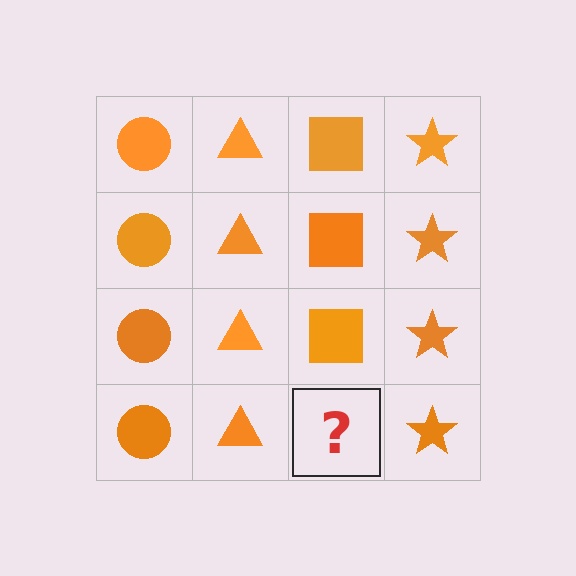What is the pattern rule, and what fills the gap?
The rule is that each column has a consistent shape. The gap should be filled with an orange square.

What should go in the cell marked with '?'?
The missing cell should contain an orange square.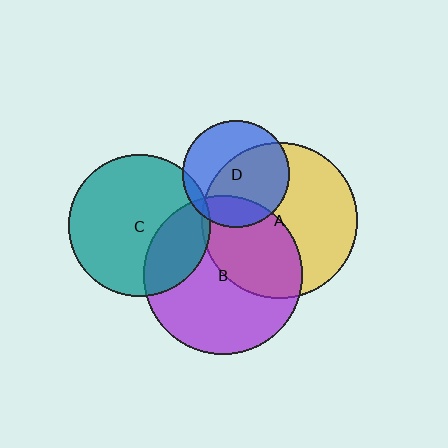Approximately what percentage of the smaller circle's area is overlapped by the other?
Approximately 20%.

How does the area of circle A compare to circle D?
Approximately 2.1 times.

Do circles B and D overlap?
Yes.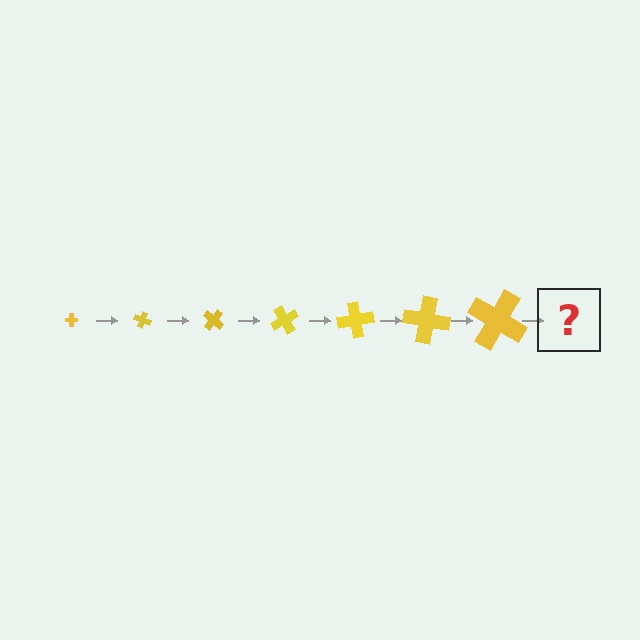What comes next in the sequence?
The next element should be a cross, larger than the previous one and rotated 140 degrees from the start.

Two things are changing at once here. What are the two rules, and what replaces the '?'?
The two rules are that the cross grows larger each step and it rotates 20 degrees each step. The '?' should be a cross, larger than the previous one and rotated 140 degrees from the start.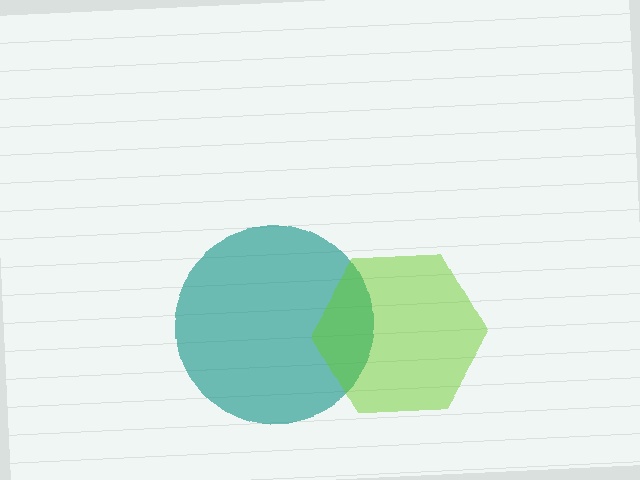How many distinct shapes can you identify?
There are 2 distinct shapes: a teal circle, a lime hexagon.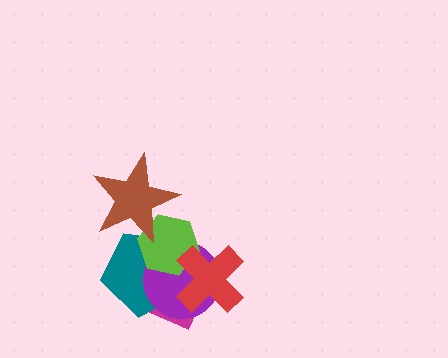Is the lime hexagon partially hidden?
Yes, it is partially covered by another shape.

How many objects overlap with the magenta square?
4 objects overlap with the magenta square.